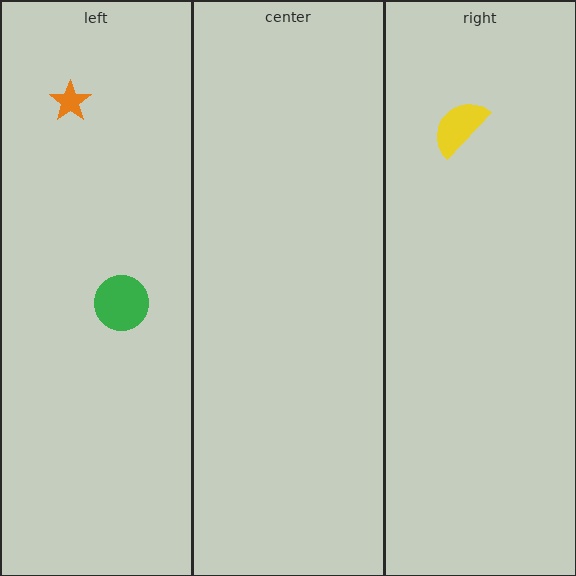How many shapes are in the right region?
1.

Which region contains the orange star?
The left region.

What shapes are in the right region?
The yellow semicircle.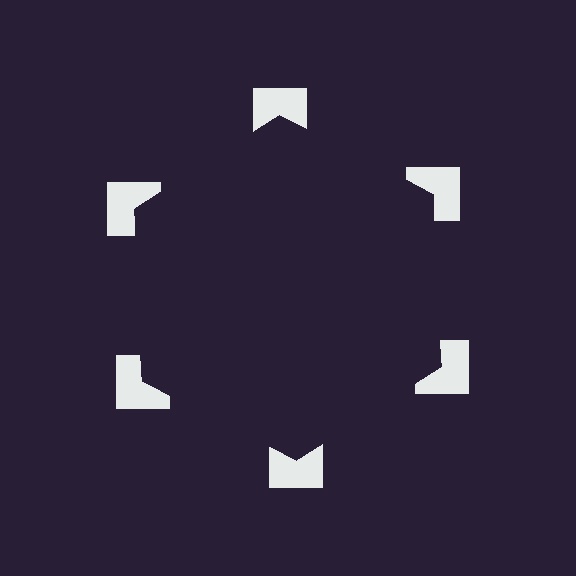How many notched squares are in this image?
There are 6 — one at each vertex of the illusory hexagon.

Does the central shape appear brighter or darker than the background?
It typically appears slightly darker than the background, even though no actual brightness change is drawn.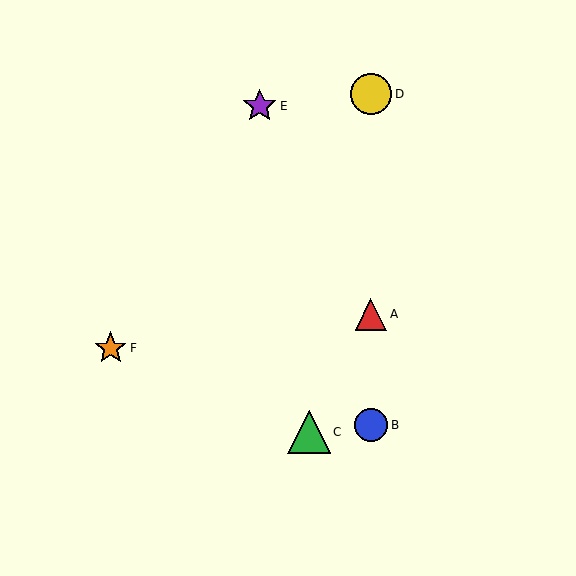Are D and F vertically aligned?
No, D is at x≈371 and F is at x≈111.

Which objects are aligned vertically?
Objects A, B, D are aligned vertically.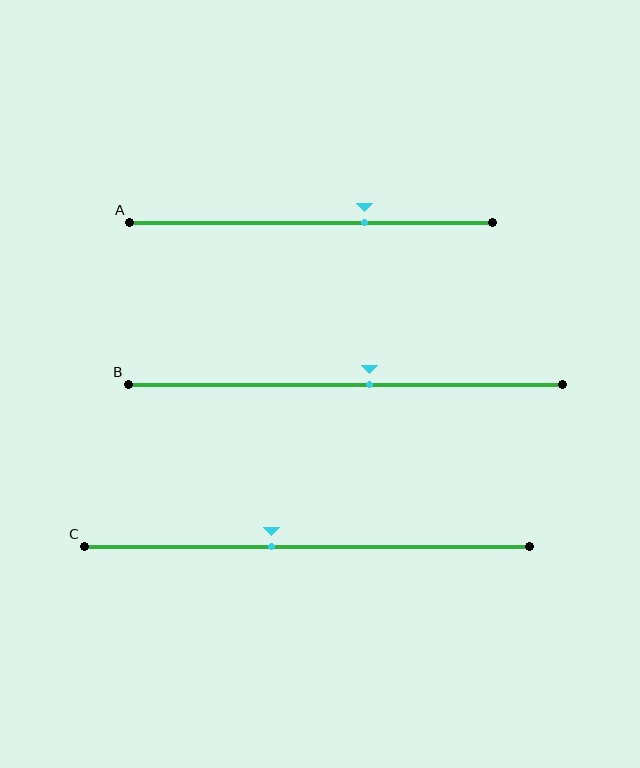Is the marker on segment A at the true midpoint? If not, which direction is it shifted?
No, the marker on segment A is shifted to the right by about 15% of the segment length.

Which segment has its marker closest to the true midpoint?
Segment B has its marker closest to the true midpoint.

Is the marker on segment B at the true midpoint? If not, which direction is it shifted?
No, the marker on segment B is shifted to the right by about 5% of the segment length.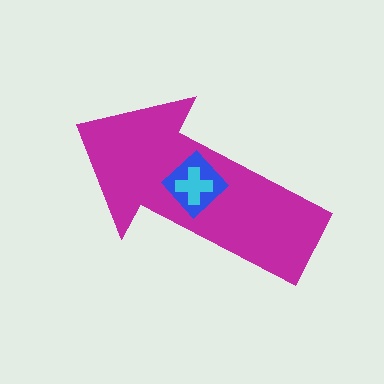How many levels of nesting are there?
3.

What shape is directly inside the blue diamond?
The cyan cross.